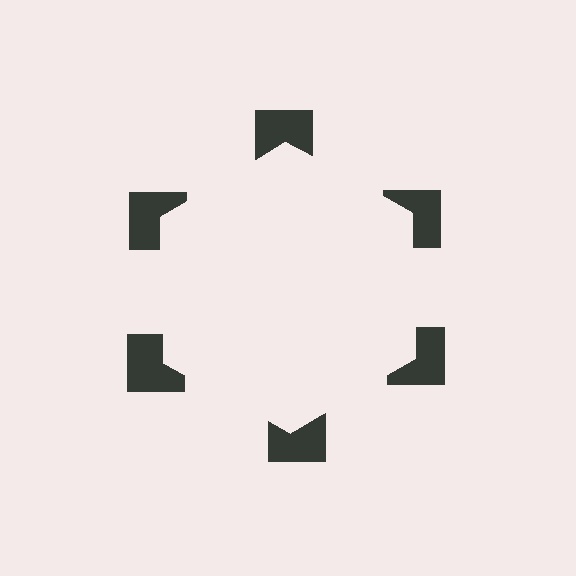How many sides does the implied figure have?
6 sides.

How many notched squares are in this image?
There are 6 — one at each vertex of the illusory hexagon.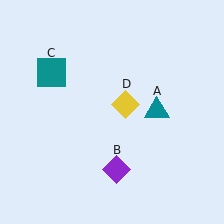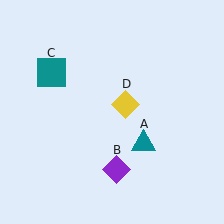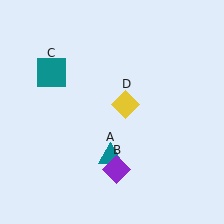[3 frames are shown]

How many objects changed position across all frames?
1 object changed position: teal triangle (object A).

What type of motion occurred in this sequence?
The teal triangle (object A) rotated clockwise around the center of the scene.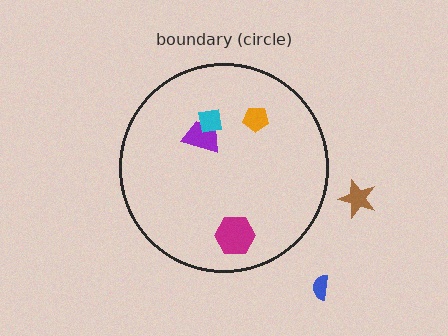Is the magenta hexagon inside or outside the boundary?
Inside.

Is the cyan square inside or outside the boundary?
Inside.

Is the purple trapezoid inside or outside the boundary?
Inside.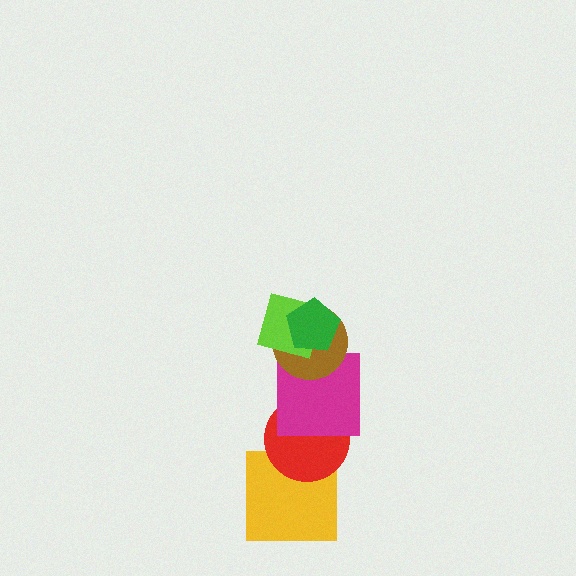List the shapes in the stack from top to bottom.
From top to bottom: the green pentagon, the lime square, the brown circle, the magenta square, the red circle, the yellow square.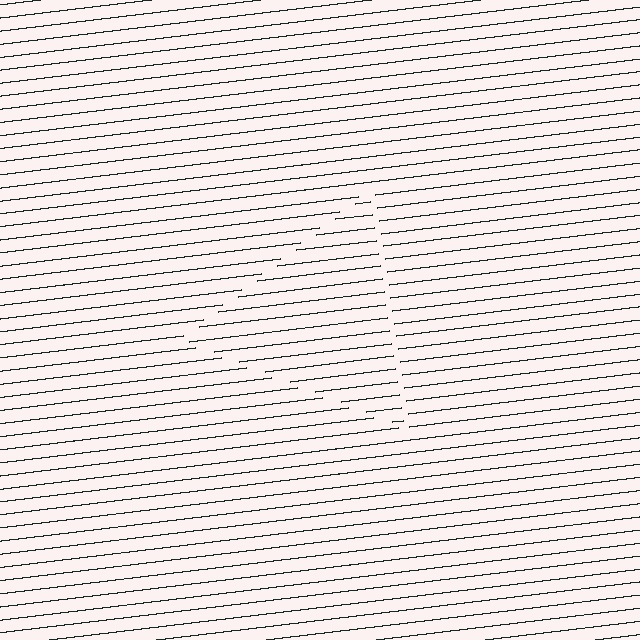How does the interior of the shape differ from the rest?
The interior of the shape contains the same grating, shifted by half a period — the contour is defined by the phase discontinuity where line-ends from the inner and outer gratings abut.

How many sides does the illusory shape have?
3 sides — the line-ends trace a triangle.